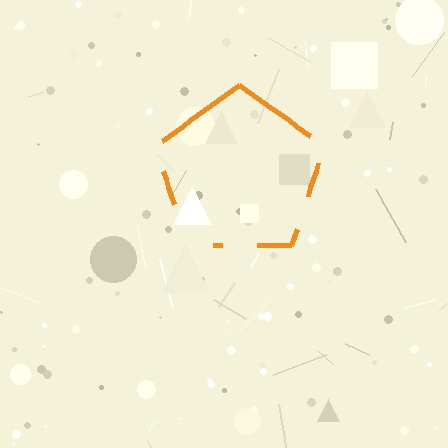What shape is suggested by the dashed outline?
The dashed outline suggests a pentagon.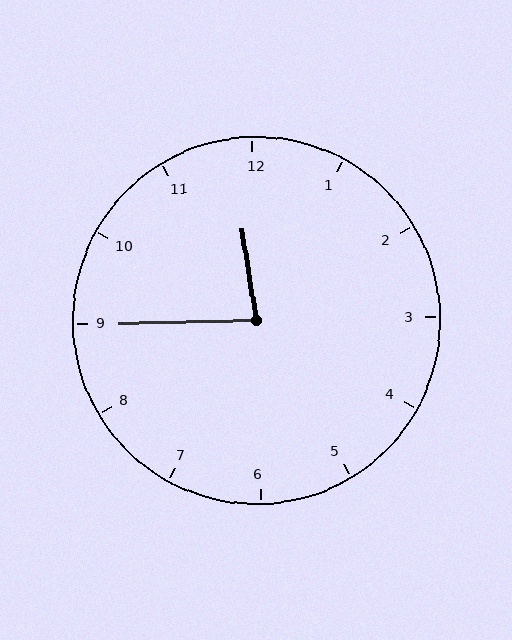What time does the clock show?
11:45.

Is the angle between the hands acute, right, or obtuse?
It is acute.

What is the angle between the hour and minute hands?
Approximately 82 degrees.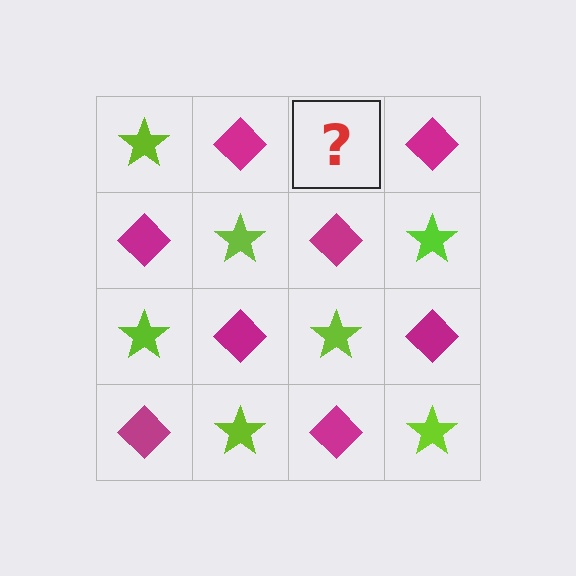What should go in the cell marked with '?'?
The missing cell should contain a lime star.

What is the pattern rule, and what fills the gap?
The rule is that it alternates lime star and magenta diamond in a checkerboard pattern. The gap should be filled with a lime star.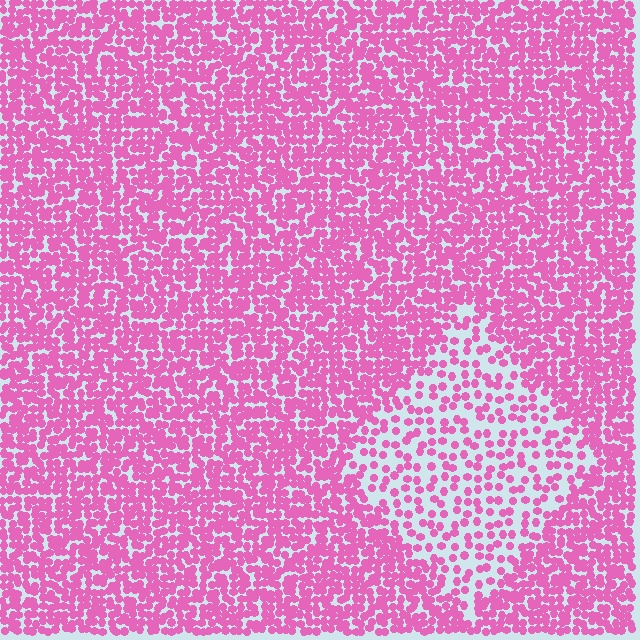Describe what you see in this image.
The image contains small pink elements arranged at two different densities. A diamond-shaped region is visible where the elements are less densely packed than the surrounding area.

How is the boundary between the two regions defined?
The boundary is defined by a change in element density (approximately 2.3x ratio). All elements are the same color, size, and shape.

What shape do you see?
I see a diamond.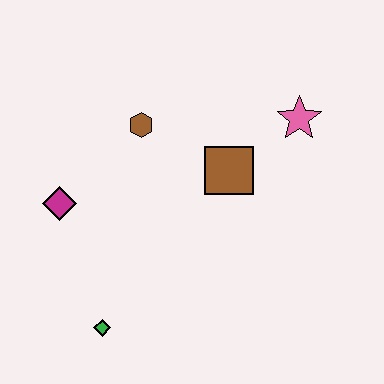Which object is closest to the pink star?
The brown square is closest to the pink star.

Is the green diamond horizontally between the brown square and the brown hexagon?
No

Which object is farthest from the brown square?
The green diamond is farthest from the brown square.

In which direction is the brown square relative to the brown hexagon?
The brown square is to the right of the brown hexagon.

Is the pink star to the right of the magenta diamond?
Yes